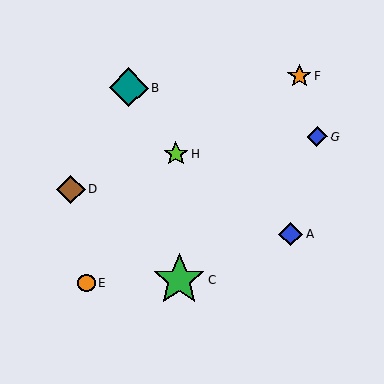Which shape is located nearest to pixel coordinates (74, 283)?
The orange circle (labeled E) at (87, 283) is nearest to that location.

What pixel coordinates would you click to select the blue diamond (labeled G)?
Click at (317, 137) to select the blue diamond G.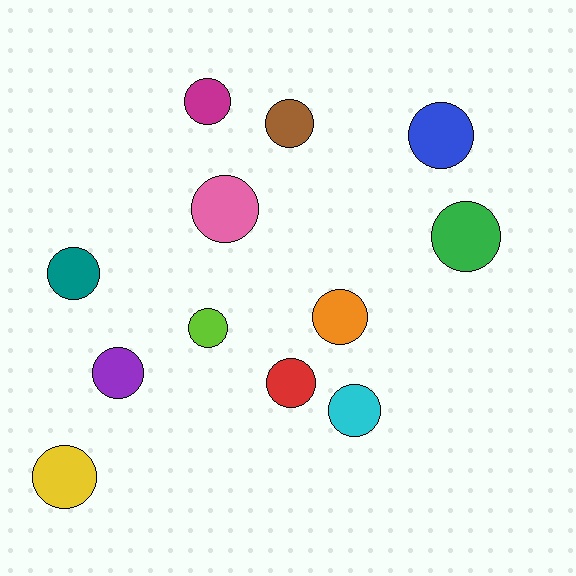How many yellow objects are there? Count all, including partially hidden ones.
There is 1 yellow object.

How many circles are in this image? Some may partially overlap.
There are 12 circles.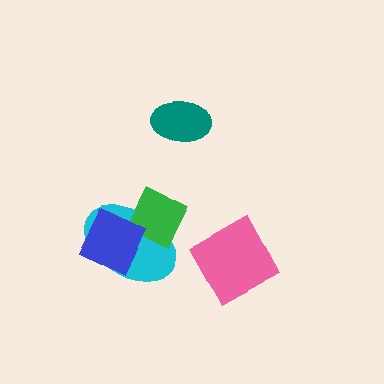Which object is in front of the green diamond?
The blue square is in front of the green diamond.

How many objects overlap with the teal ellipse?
0 objects overlap with the teal ellipse.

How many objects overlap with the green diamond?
2 objects overlap with the green diamond.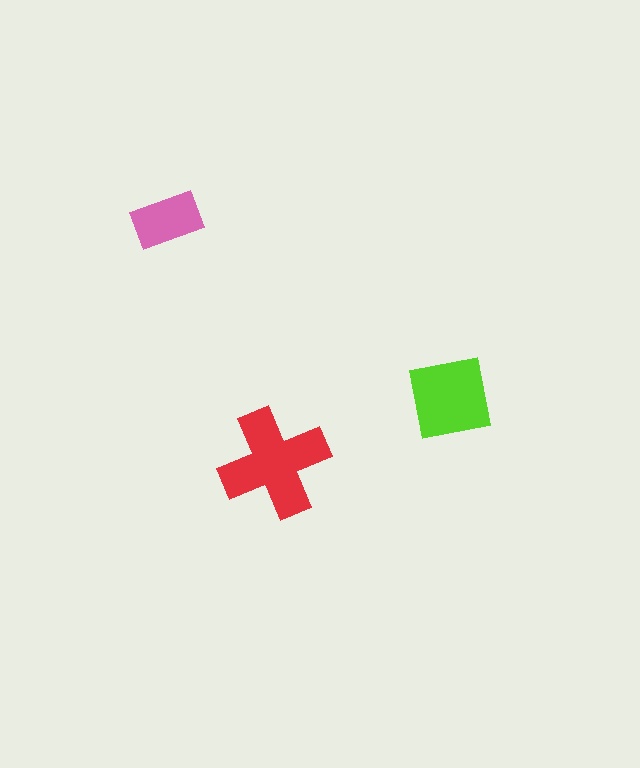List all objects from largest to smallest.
The red cross, the lime square, the pink rectangle.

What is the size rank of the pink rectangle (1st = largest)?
3rd.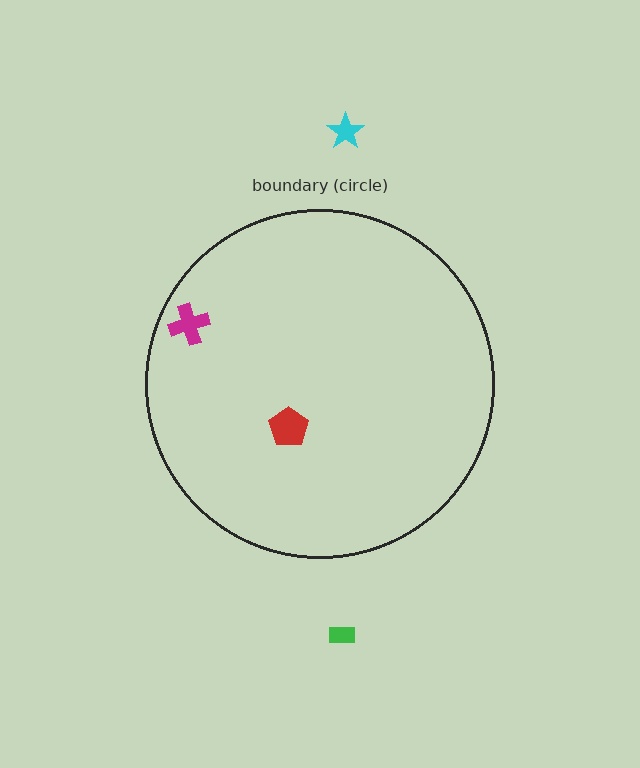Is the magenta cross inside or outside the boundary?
Inside.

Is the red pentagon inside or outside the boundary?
Inside.